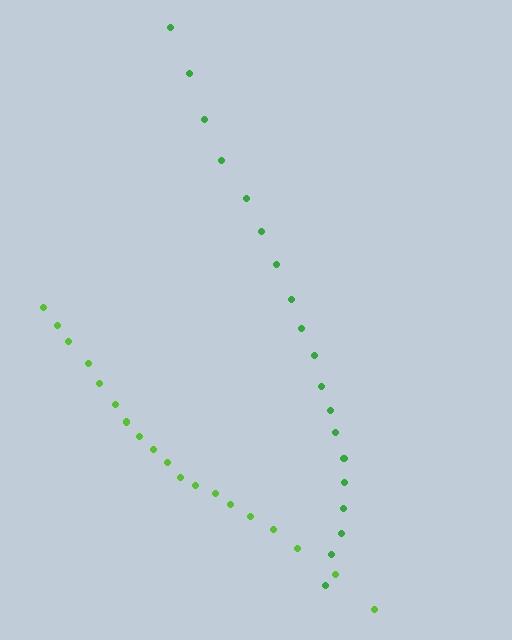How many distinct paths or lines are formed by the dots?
There are 2 distinct paths.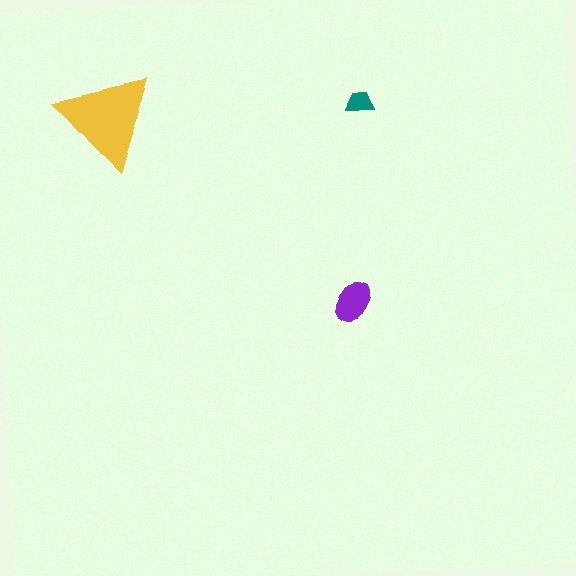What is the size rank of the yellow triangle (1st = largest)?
1st.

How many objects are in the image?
There are 3 objects in the image.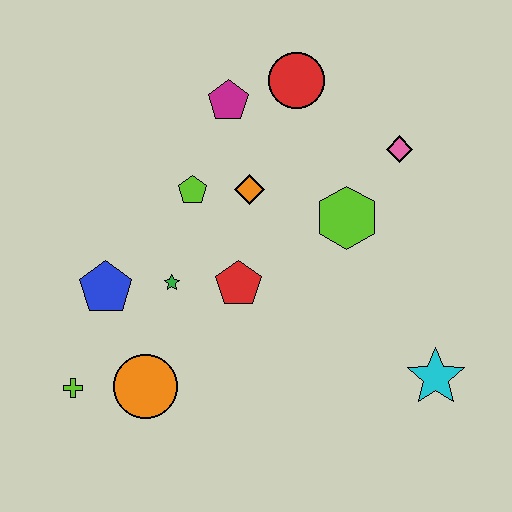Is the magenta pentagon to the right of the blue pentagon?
Yes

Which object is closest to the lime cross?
The orange circle is closest to the lime cross.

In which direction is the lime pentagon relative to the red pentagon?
The lime pentagon is above the red pentagon.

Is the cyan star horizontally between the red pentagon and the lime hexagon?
No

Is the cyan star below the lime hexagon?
Yes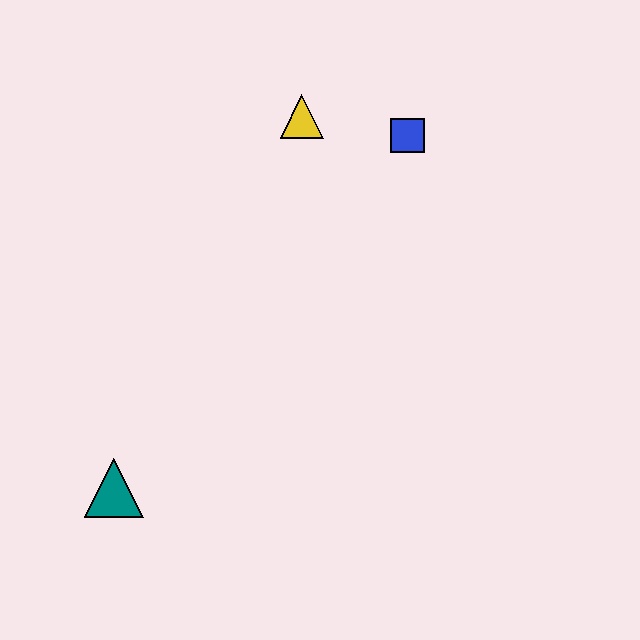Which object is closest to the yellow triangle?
The blue square is closest to the yellow triangle.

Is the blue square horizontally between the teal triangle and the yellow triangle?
No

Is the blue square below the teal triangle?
No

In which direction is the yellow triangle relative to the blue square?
The yellow triangle is to the left of the blue square.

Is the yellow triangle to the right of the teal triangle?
Yes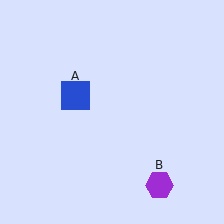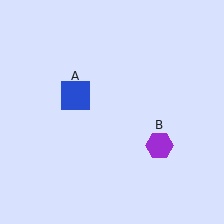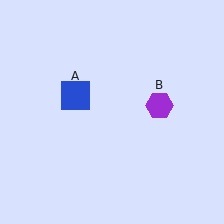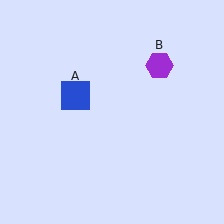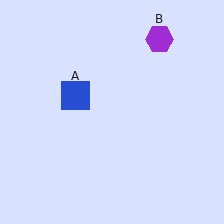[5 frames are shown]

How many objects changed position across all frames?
1 object changed position: purple hexagon (object B).